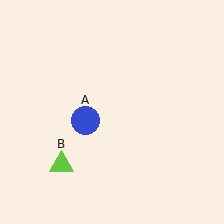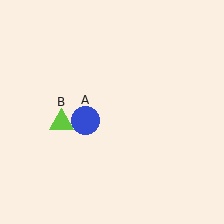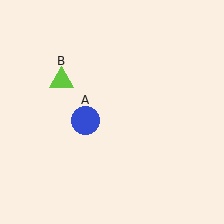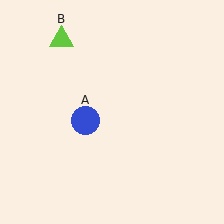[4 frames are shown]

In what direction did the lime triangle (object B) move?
The lime triangle (object B) moved up.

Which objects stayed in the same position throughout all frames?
Blue circle (object A) remained stationary.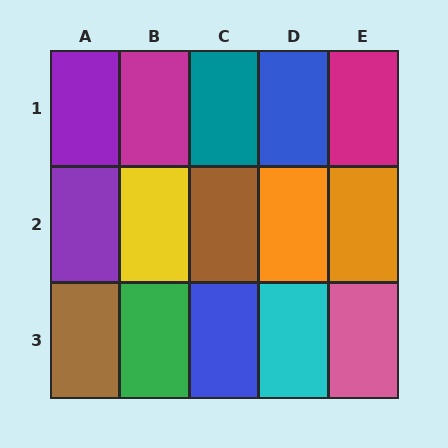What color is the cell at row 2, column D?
Orange.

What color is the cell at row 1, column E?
Magenta.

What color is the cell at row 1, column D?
Blue.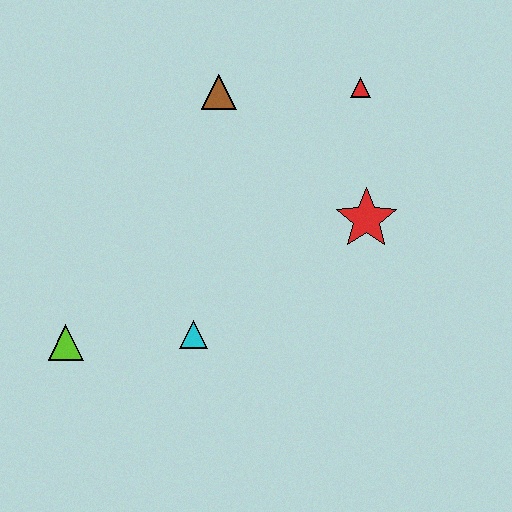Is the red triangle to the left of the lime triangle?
No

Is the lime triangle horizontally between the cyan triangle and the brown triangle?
No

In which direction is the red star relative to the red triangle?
The red star is below the red triangle.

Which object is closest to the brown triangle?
The red triangle is closest to the brown triangle.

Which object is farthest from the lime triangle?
The red triangle is farthest from the lime triangle.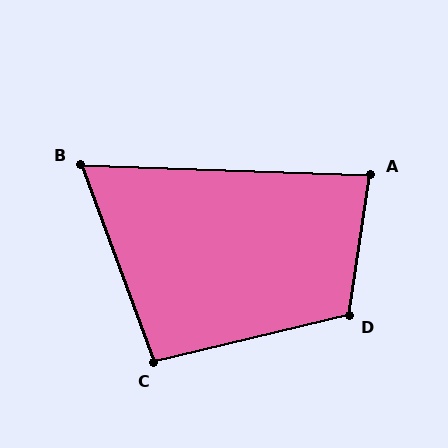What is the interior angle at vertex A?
Approximately 83 degrees (acute).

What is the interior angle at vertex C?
Approximately 97 degrees (obtuse).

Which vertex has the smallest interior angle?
B, at approximately 68 degrees.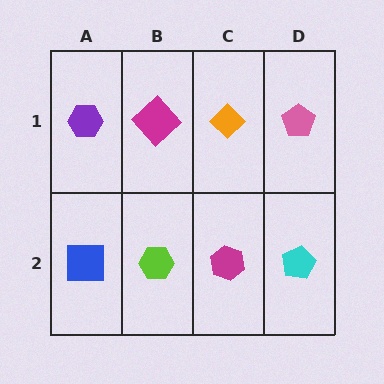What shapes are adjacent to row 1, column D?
A cyan pentagon (row 2, column D), an orange diamond (row 1, column C).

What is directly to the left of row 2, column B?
A blue square.